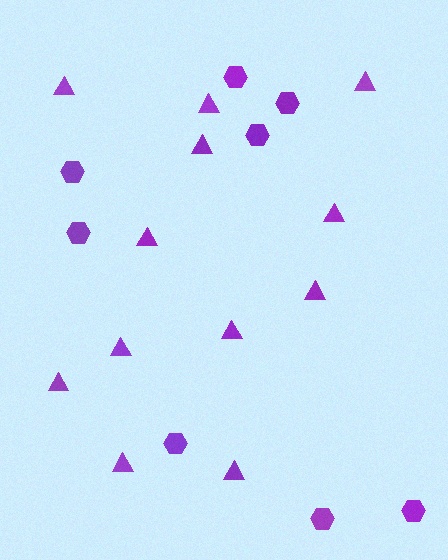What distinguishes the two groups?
There are 2 groups: one group of triangles (12) and one group of hexagons (8).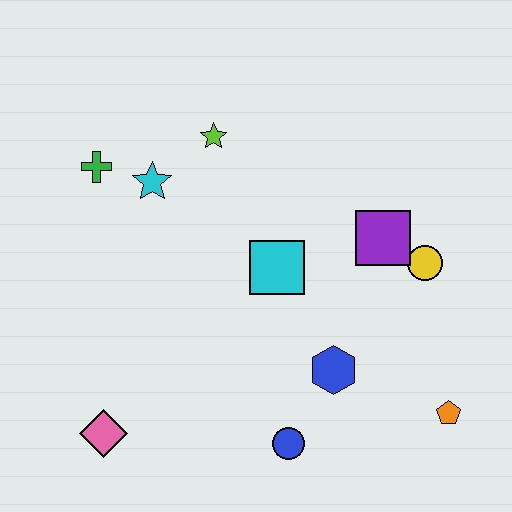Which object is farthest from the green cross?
The orange pentagon is farthest from the green cross.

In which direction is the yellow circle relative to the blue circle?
The yellow circle is above the blue circle.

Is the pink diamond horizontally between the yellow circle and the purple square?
No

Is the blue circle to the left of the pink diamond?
No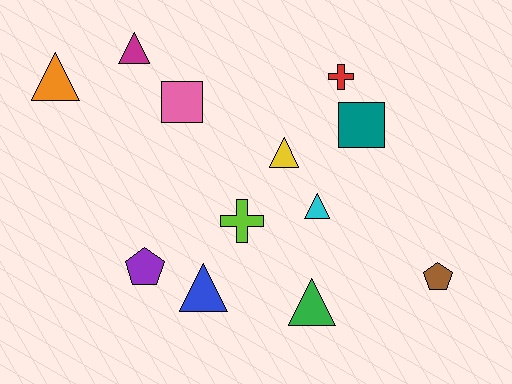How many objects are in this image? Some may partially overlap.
There are 12 objects.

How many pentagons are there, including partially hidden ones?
There are 2 pentagons.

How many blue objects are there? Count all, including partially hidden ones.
There is 1 blue object.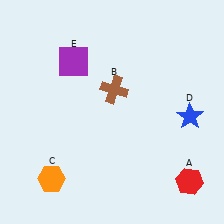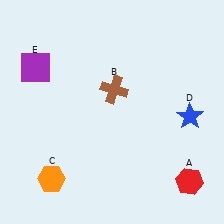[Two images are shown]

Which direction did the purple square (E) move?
The purple square (E) moved left.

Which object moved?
The purple square (E) moved left.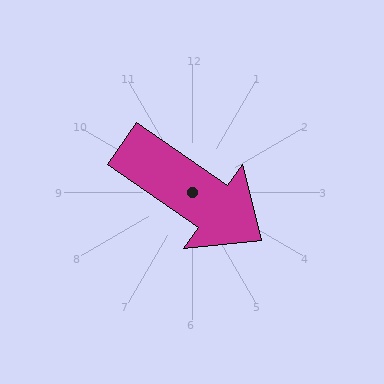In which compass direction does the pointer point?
Southeast.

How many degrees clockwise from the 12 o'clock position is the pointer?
Approximately 125 degrees.